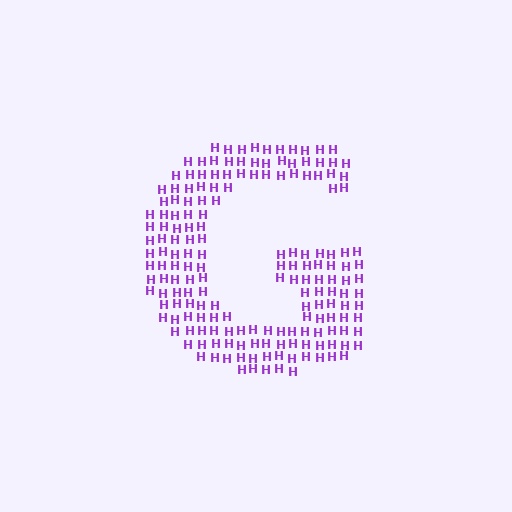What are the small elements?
The small elements are letter H's.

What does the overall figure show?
The overall figure shows the letter G.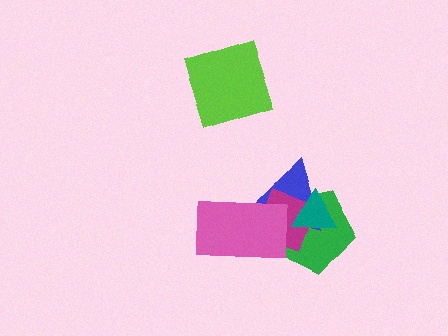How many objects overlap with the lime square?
0 objects overlap with the lime square.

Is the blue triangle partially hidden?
Yes, it is partially covered by another shape.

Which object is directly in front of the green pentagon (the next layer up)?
The blue triangle is directly in front of the green pentagon.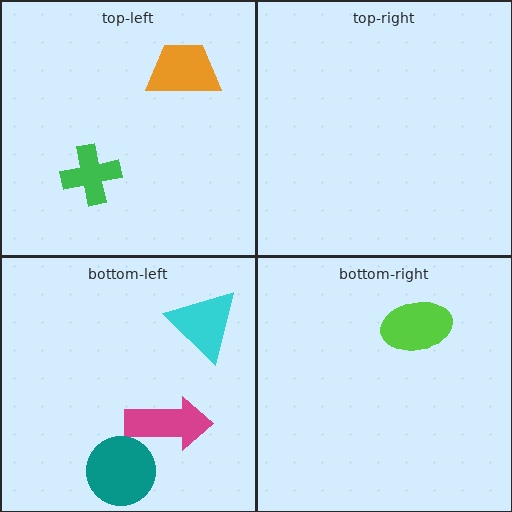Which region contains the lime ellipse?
The bottom-right region.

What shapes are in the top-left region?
The green cross, the orange trapezoid.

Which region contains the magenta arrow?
The bottom-left region.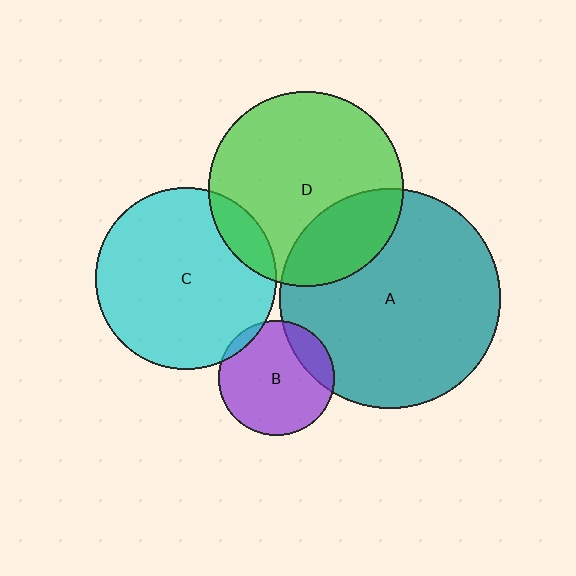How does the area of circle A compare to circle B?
Approximately 3.6 times.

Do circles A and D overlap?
Yes.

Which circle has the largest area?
Circle A (teal).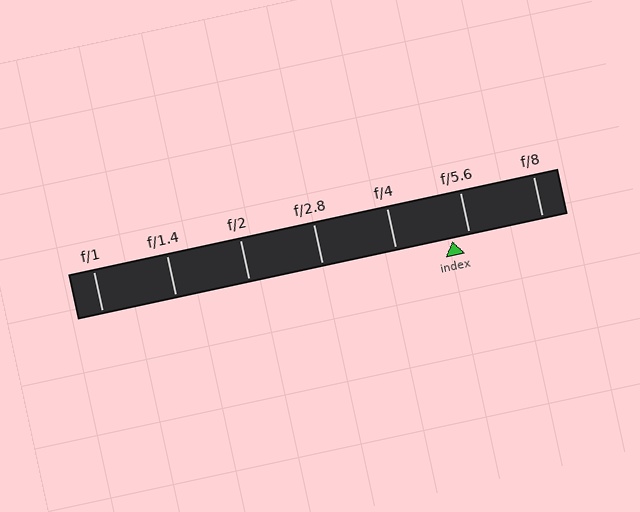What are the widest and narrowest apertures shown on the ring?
The widest aperture shown is f/1 and the narrowest is f/8.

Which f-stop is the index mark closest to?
The index mark is closest to f/5.6.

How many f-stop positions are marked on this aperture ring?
There are 7 f-stop positions marked.